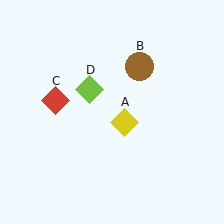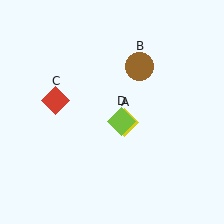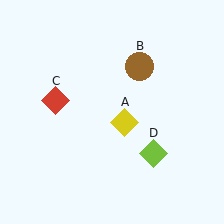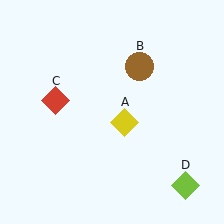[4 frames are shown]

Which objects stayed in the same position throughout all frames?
Yellow diamond (object A) and brown circle (object B) and red diamond (object C) remained stationary.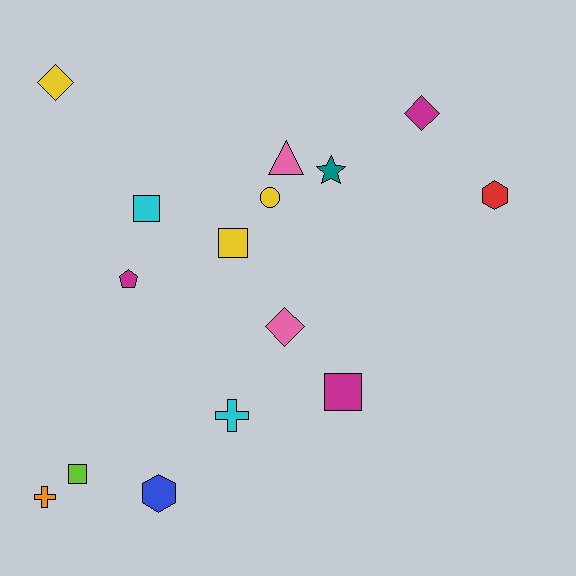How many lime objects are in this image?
There is 1 lime object.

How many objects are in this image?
There are 15 objects.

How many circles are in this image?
There is 1 circle.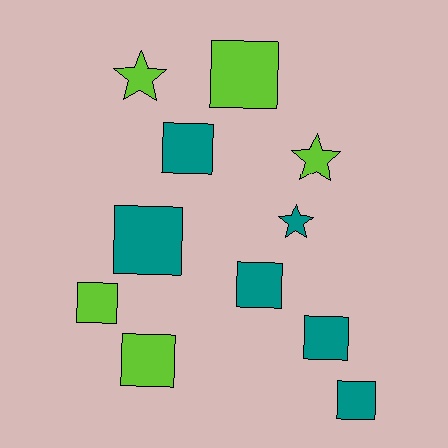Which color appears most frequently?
Teal, with 6 objects.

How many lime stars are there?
There are 2 lime stars.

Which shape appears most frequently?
Square, with 8 objects.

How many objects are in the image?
There are 11 objects.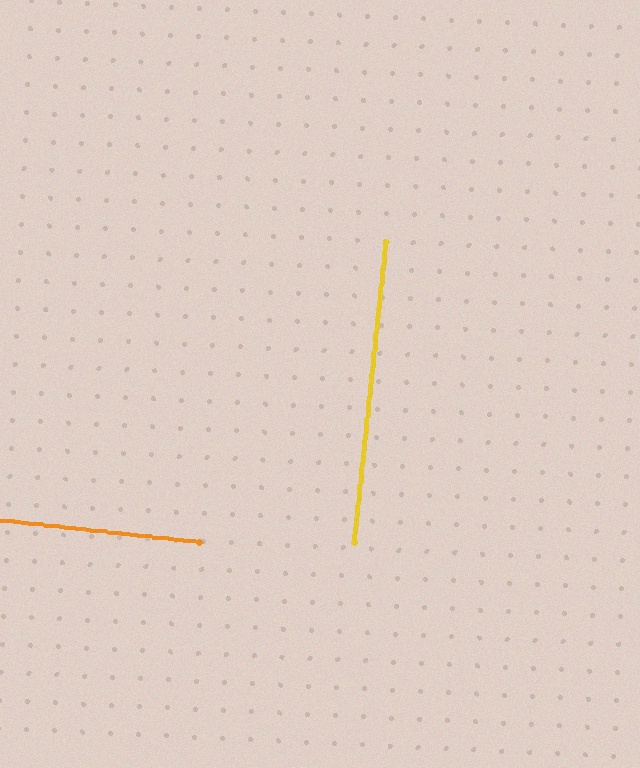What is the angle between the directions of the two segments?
Approximately 90 degrees.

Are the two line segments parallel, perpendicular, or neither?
Perpendicular — they meet at approximately 90°.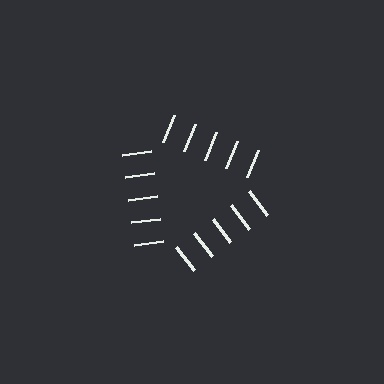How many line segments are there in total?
15 — 5 along each of the 3 edges.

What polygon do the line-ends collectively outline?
An illusory triangle — the line segments terminate on its edges but no continuous stroke is drawn.